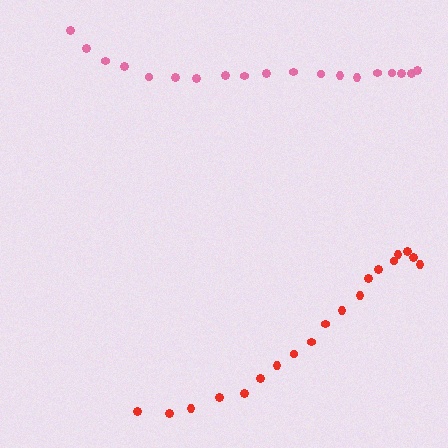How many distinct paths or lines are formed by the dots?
There are 2 distinct paths.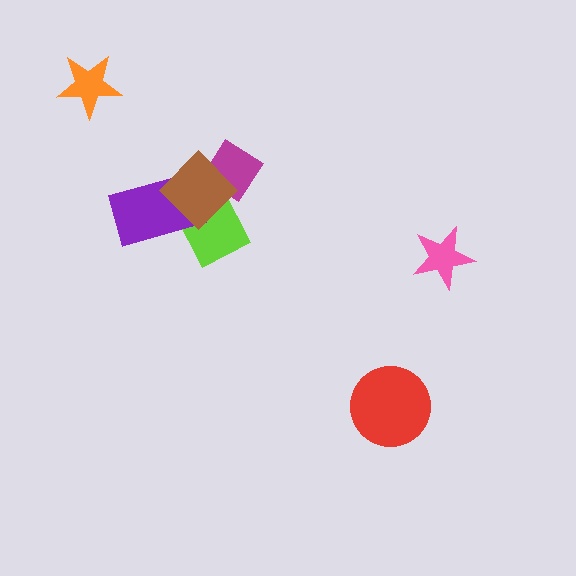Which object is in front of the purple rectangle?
The brown diamond is in front of the purple rectangle.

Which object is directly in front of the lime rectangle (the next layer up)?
The purple rectangle is directly in front of the lime rectangle.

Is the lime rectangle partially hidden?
Yes, it is partially covered by another shape.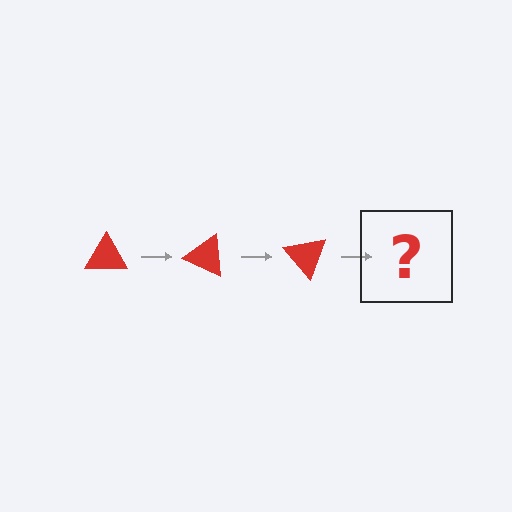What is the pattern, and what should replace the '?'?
The pattern is that the triangle rotates 25 degrees each step. The '?' should be a red triangle rotated 75 degrees.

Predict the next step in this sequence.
The next step is a red triangle rotated 75 degrees.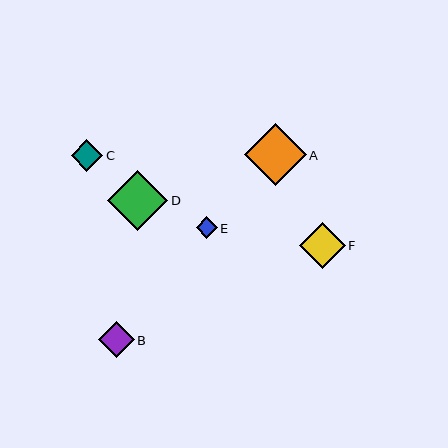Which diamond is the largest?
Diamond A is the largest with a size of approximately 62 pixels.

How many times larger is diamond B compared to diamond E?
Diamond B is approximately 1.7 times the size of diamond E.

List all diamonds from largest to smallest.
From largest to smallest: A, D, F, B, C, E.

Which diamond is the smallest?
Diamond E is the smallest with a size of approximately 21 pixels.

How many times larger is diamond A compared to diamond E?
Diamond A is approximately 2.9 times the size of diamond E.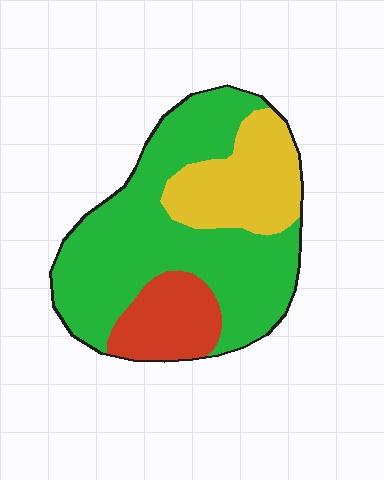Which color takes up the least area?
Red, at roughly 15%.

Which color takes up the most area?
Green, at roughly 60%.